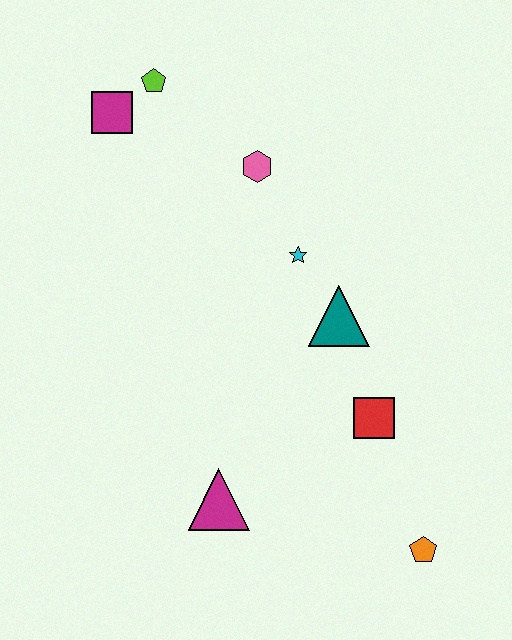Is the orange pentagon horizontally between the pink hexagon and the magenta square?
No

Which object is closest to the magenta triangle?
The red square is closest to the magenta triangle.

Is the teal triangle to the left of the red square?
Yes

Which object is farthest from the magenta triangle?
The lime pentagon is farthest from the magenta triangle.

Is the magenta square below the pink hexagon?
No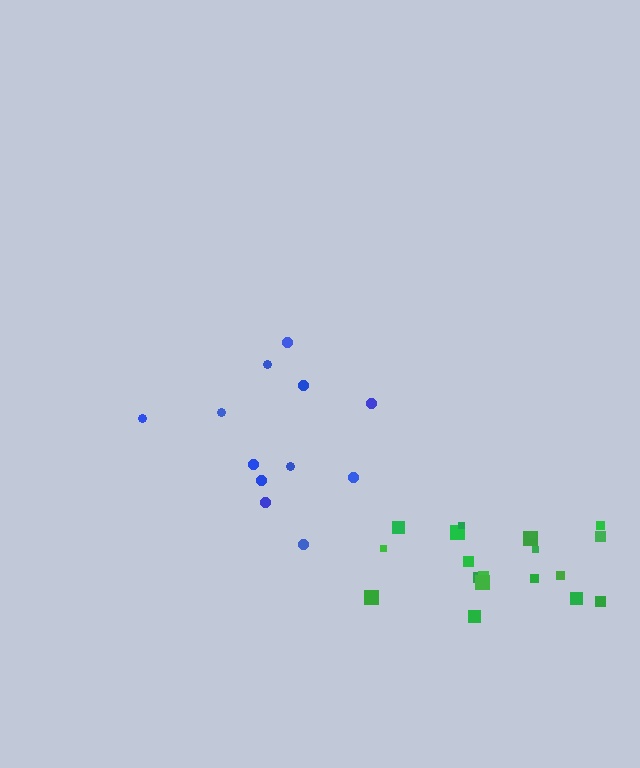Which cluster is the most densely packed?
Green.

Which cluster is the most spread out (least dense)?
Blue.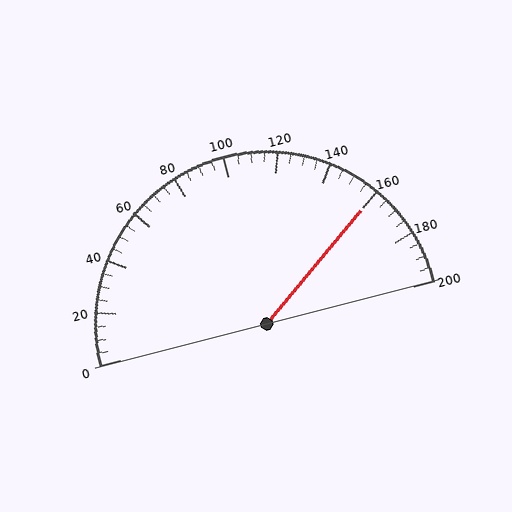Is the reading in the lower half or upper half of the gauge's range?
The reading is in the upper half of the range (0 to 200).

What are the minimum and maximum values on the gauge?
The gauge ranges from 0 to 200.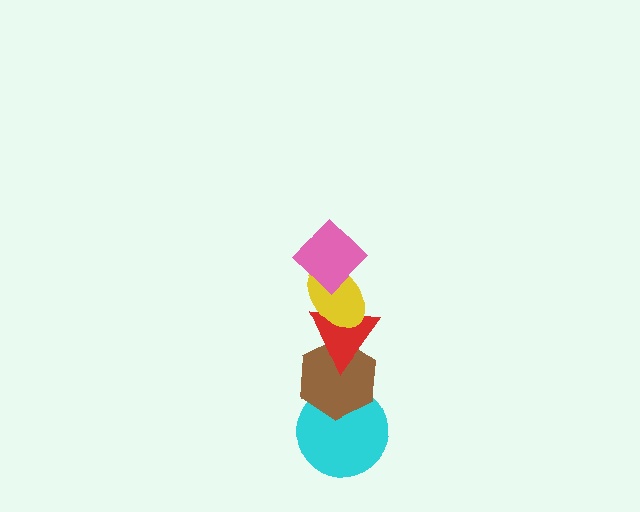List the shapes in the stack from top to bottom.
From top to bottom: the pink diamond, the yellow ellipse, the red triangle, the brown hexagon, the cyan circle.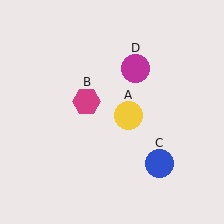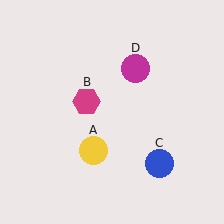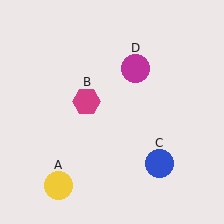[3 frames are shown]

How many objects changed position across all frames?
1 object changed position: yellow circle (object A).